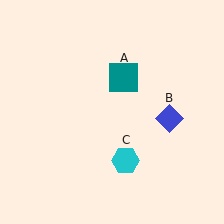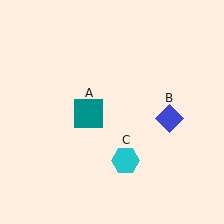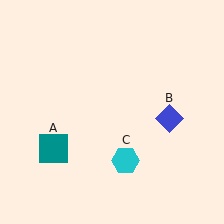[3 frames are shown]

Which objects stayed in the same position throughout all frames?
Blue diamond (object B) and cyan hexagon (object C) remained stationary.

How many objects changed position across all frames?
1 object changed position: teal square (object A).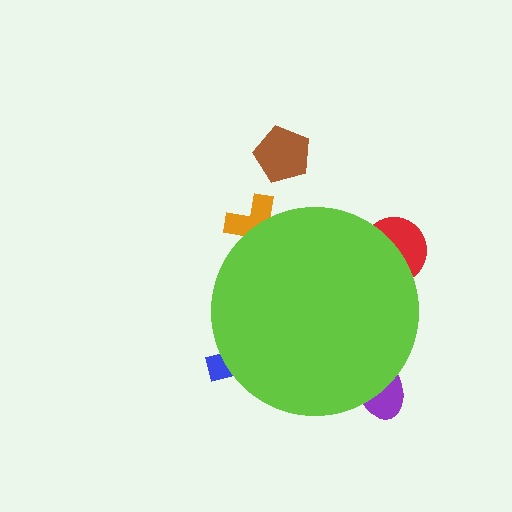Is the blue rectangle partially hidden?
Yes, the blue rectangle is partially hidden behind the lime circle.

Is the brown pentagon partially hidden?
No, the brown pentagon is fully visible.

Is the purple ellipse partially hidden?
Yes, the purple ellipse is partially hidden behind the lime circle.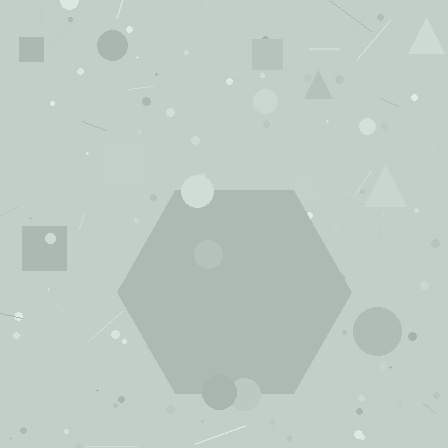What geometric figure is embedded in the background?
A hexagon is embedded in the background.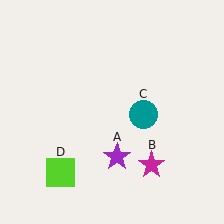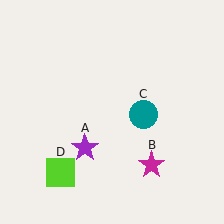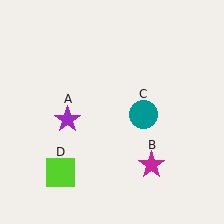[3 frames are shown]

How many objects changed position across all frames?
1 object changed position: purple star (object A).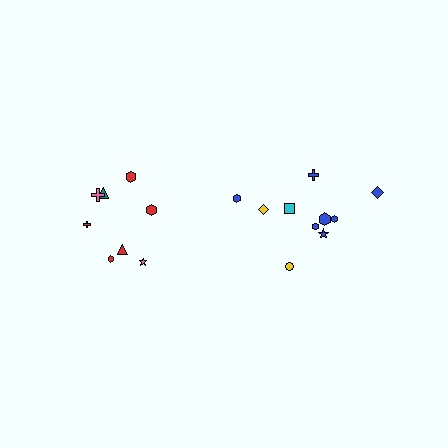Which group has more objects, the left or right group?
The right group.